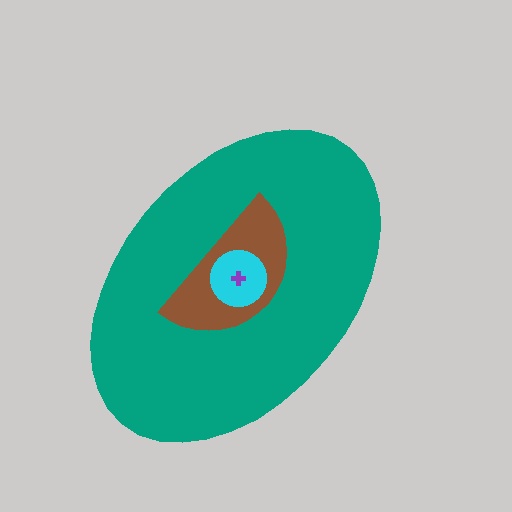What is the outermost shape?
The teal ellipse.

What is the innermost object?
The purple cross.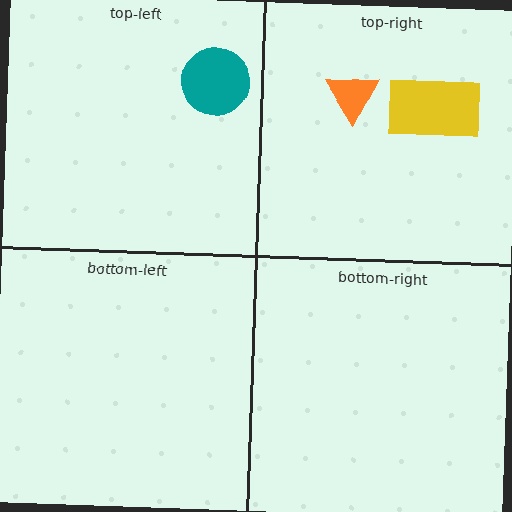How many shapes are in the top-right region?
2.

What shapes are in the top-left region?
The teal circle.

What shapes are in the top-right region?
The orange triangle, the yellow rectangle.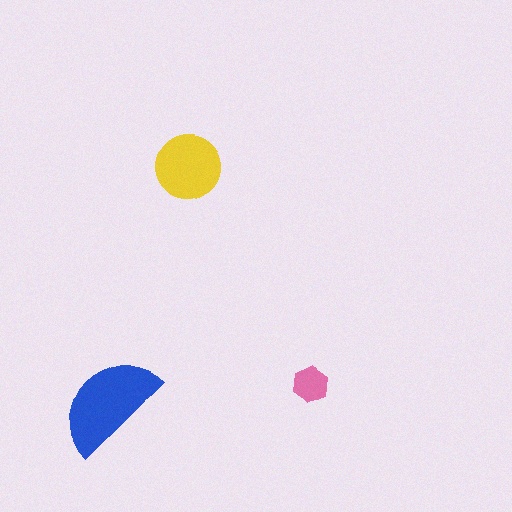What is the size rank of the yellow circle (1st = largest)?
2nd.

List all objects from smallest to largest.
The pink hexagon, the yellow circle, the blue semicircle.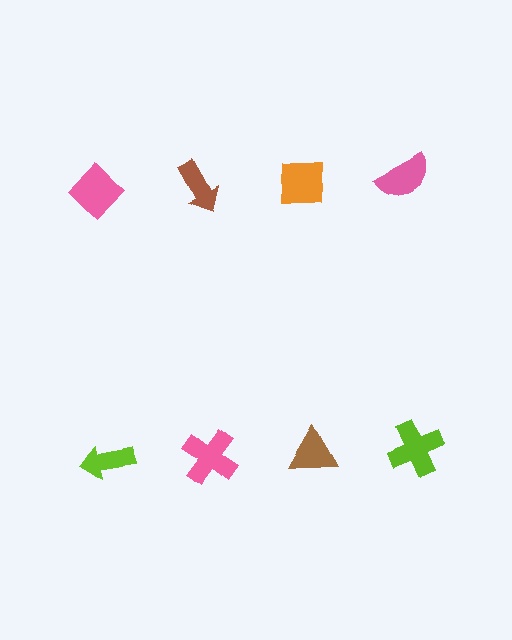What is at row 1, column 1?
A pink diamond.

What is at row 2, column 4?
A lime cross.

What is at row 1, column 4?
A pink semicircle.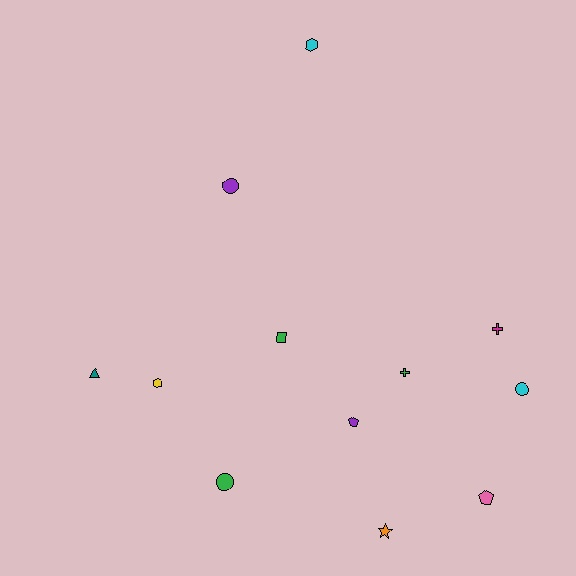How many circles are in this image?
There are 3 circles.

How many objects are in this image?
There are 12 objects.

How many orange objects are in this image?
There is 1 orange object.